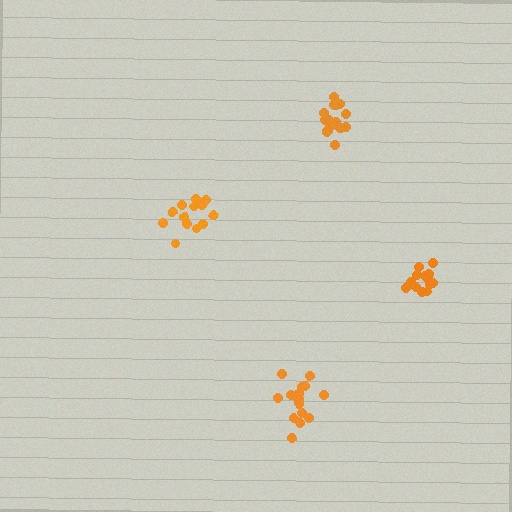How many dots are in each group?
Group 1: 18 dots, Group 2: 14 dots, Group 3: 13 dots, Group 4: 18 dots (63 total).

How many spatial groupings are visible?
There are 4 spatial groupings.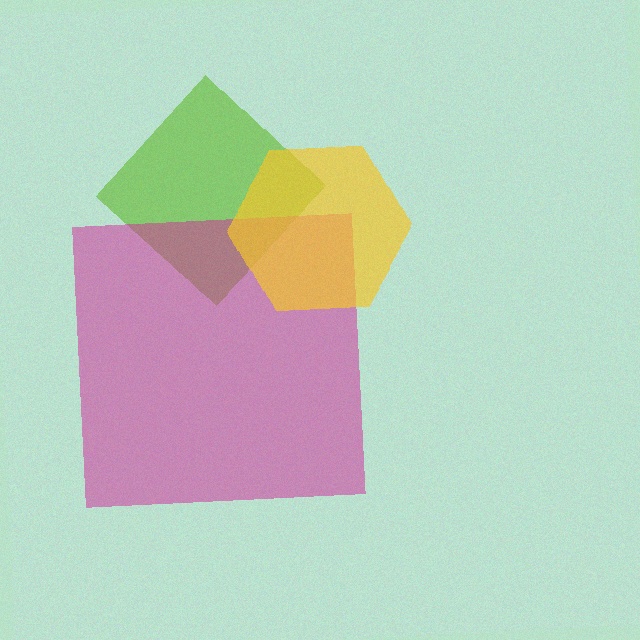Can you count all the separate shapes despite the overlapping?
Yes, there are 3 separate shapes.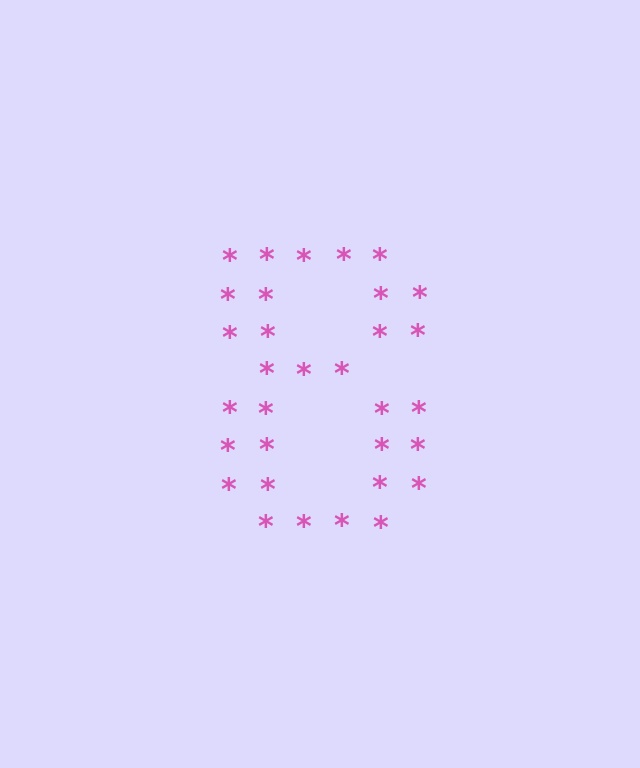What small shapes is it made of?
It is made of small asterisks.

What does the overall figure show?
The overall figure shows the digit 8.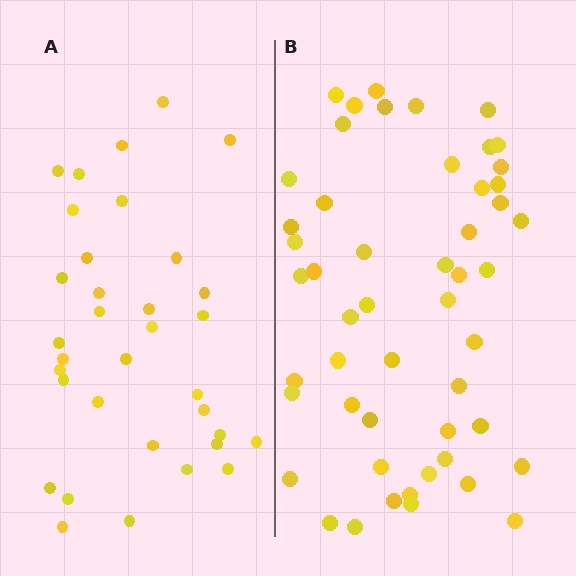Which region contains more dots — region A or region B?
Region B (the right region) has more dots.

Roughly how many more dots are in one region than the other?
Region B has approximately 15 more dots than region A.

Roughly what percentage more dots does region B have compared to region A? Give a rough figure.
About 50% more.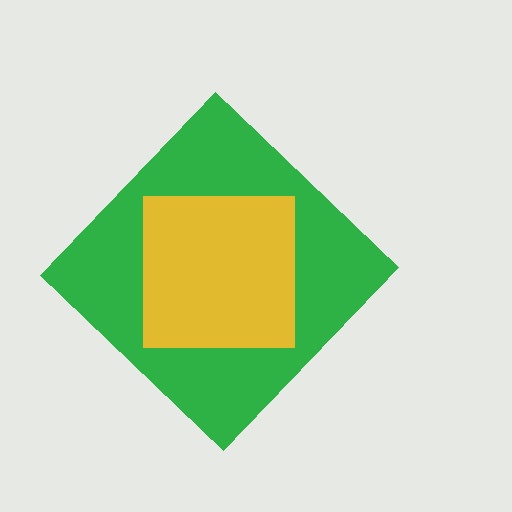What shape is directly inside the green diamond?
The yellow square.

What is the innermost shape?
The yellow square.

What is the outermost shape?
The green diamond.